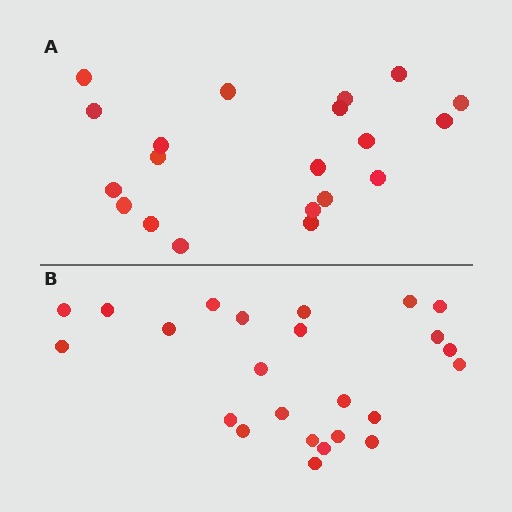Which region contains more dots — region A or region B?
Region B (the bottom region) has more dots.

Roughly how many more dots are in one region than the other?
Region B has about 4 more dots than region A.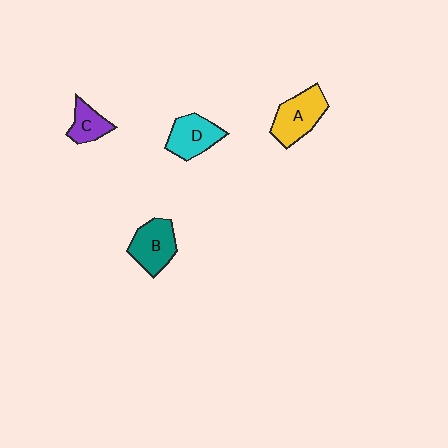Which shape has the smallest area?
Shape C (purple).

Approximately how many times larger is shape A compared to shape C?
Approximately 1.7 times.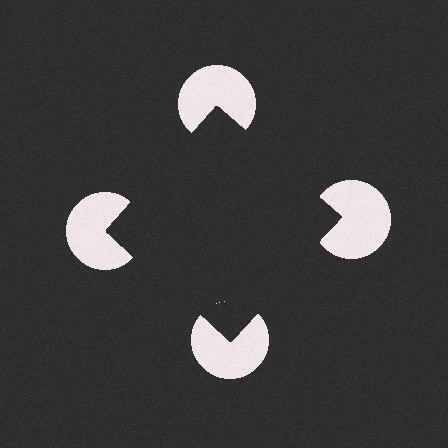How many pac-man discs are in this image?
There are 4 — one at each vertex of the illusory square.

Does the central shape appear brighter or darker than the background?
It typically appears slightly darker than the background, even though no actual brightness change is drawn.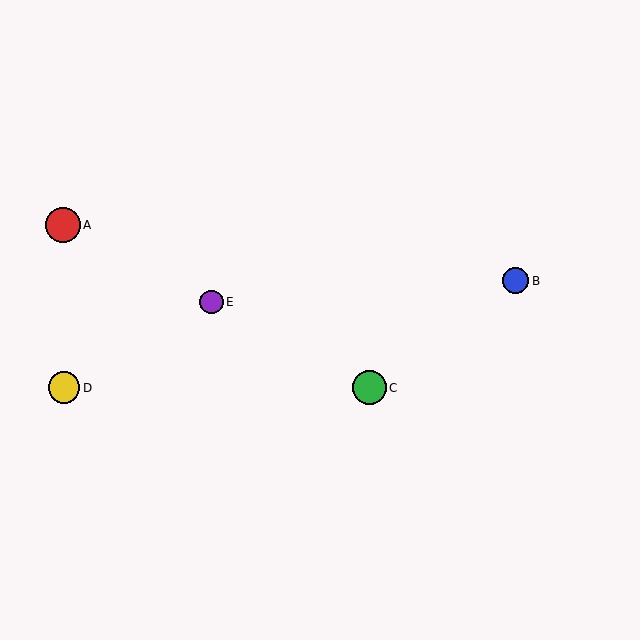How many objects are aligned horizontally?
2 objects (C, D) are aligned horizontally.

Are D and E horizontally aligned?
No, D is at y≈388 and E is at y≈302.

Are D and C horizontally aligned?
Yes, both are at y≈388.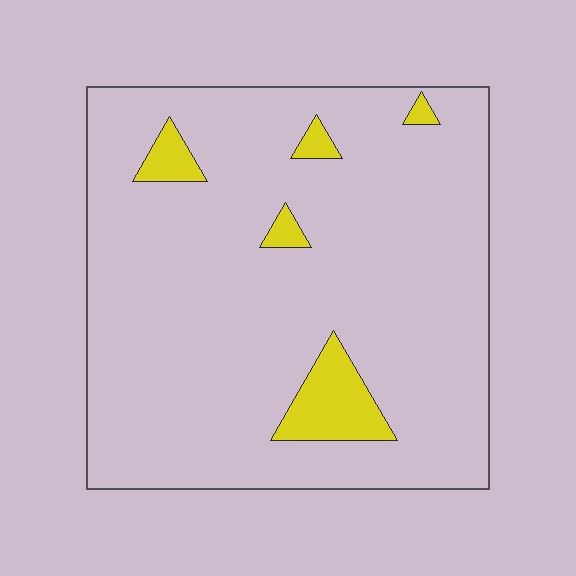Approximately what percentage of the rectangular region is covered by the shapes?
Approximately 10%.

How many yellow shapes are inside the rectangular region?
5.